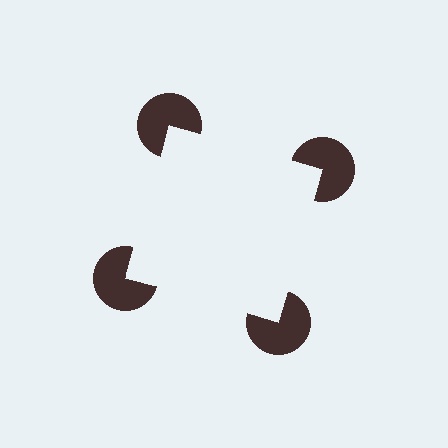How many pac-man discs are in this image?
There are 4 — one at each vertex of the illusory square.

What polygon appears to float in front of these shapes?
An illusory square — its edges are inferred from the aligned wedge cuts in the pac-man discs, not physically drawn.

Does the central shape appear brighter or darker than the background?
It typically appears slightly brighter than the background, even though no actual brightness change is drawn.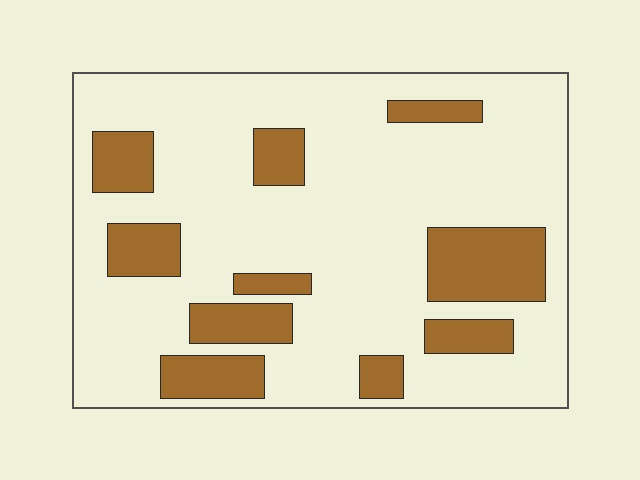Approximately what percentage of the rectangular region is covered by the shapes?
Approximately 25%.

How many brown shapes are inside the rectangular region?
10.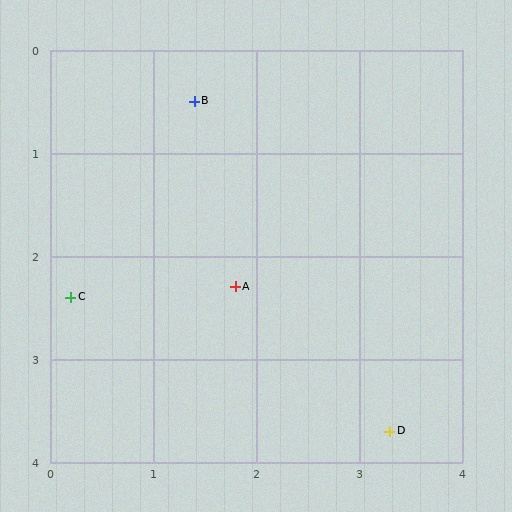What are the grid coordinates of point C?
Point C is at approximately (0.2, 2.4).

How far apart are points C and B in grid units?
Points C and B are about 2.2 grid units apart.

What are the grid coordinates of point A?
Point A is at approximately (1.8, 2.3).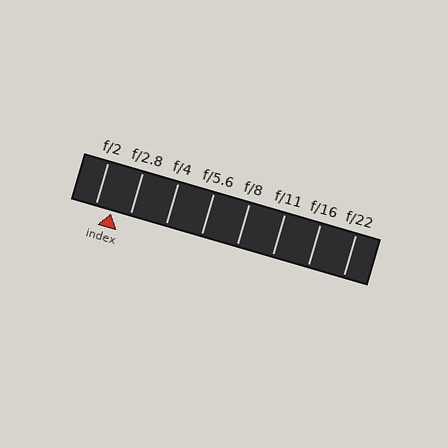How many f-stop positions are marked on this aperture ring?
There are 8 f-stop positions marked.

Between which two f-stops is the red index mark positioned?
The index mark is between f/2 and f/2.8.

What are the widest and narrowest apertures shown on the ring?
The widest aperture shown is f/2 and the narrowest is f/22.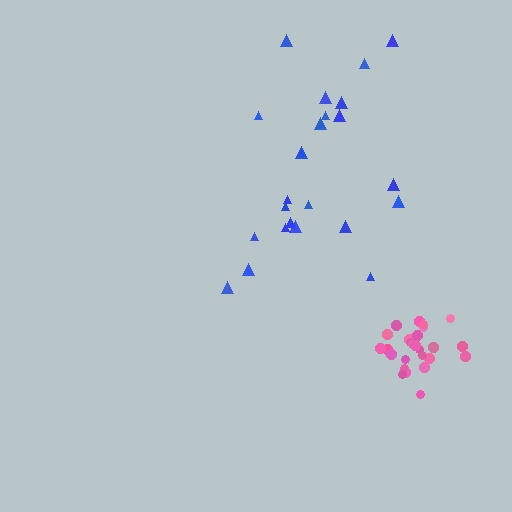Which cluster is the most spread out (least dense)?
Blue.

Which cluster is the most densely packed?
Pink.